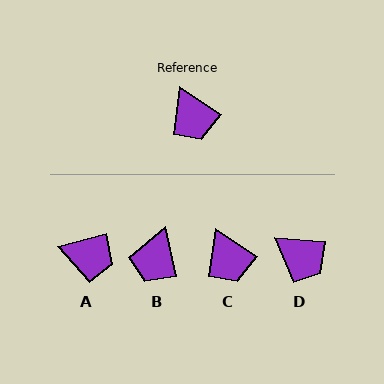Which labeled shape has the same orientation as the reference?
C.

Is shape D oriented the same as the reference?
No, it is off by about 30 degrees.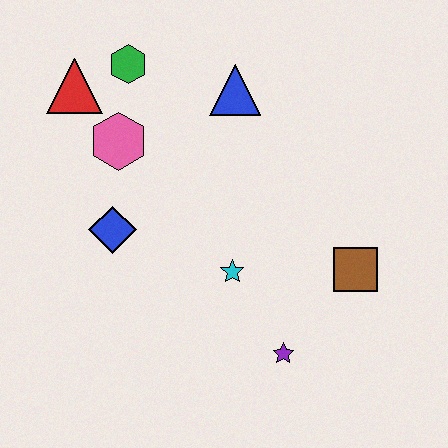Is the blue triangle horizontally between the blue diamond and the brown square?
Yes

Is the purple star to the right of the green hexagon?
Yes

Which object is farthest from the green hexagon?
The purple star is farthest from the green hexagon.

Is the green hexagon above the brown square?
Yes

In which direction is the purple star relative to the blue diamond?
The purple star is to the right of the blue diamond.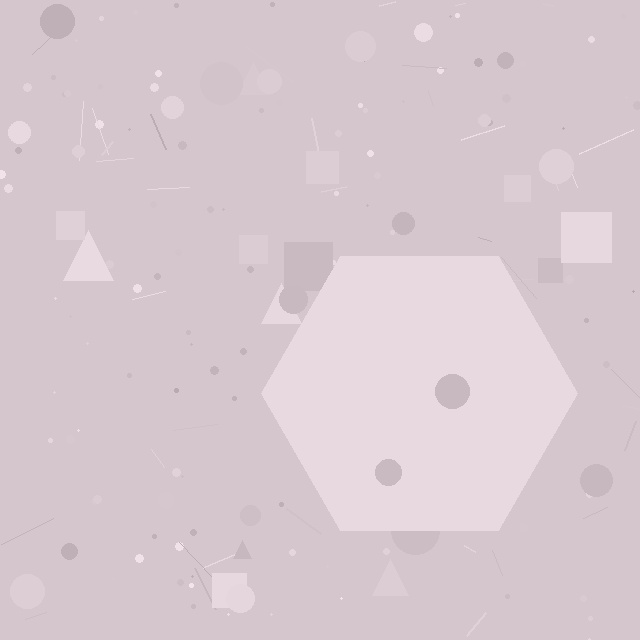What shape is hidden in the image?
A hexagon is hidden in the image.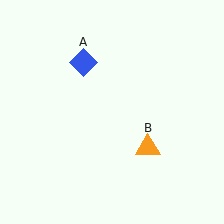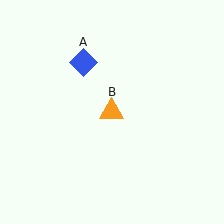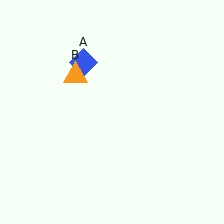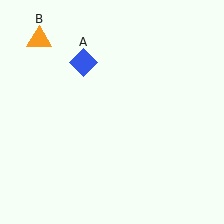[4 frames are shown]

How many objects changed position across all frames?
1 object changed position: orange triangle (object B).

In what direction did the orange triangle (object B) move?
The orange triangle (object B) moved up and to the left.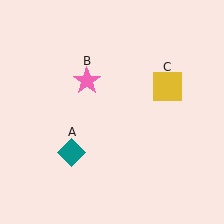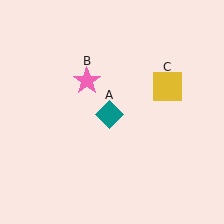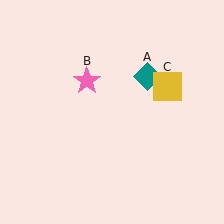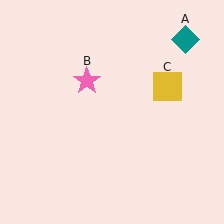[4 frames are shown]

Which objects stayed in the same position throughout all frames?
Pink star (object B) and yellow square (object C) remained stationary.